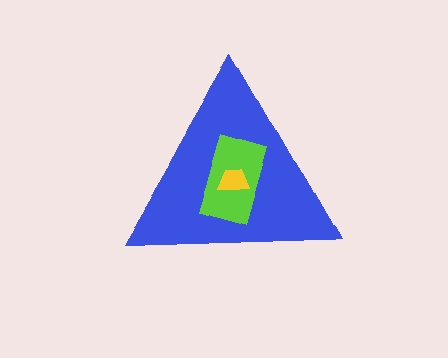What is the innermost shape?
The yellow trapezoid.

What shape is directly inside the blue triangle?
The lime rectangle.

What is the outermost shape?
The blue triangle.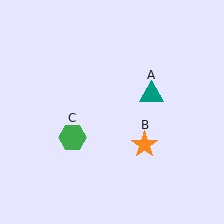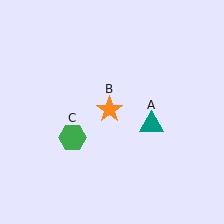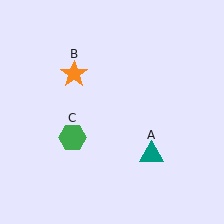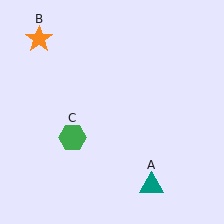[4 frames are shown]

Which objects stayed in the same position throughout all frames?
Green hexagon (object C) remained stationary.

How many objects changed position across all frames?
2 objects changed position: teal triangle (object A), orange star (object B).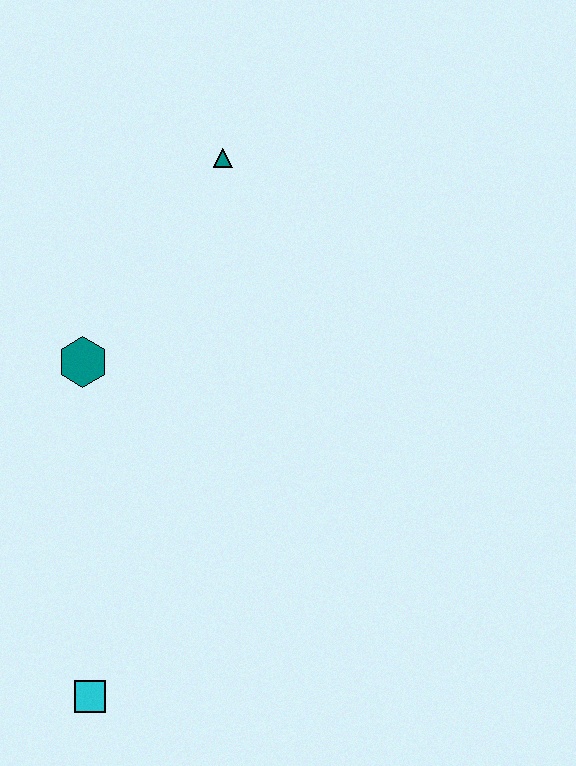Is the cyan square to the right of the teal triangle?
No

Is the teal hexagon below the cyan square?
No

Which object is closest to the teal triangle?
The teal hexagon is closest to the teal triangle.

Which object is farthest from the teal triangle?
The cyan square is farthest from the teal triangle.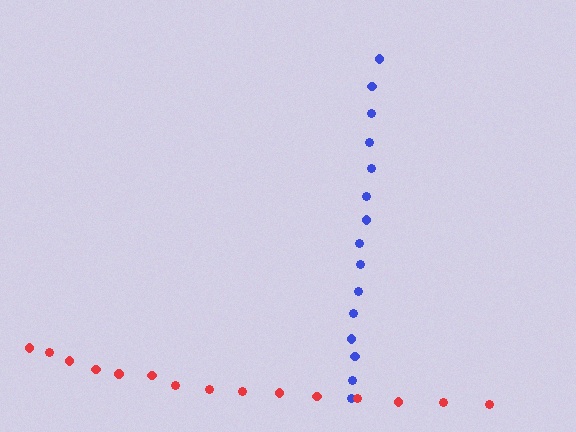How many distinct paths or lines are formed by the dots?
There are 2 distinct paths.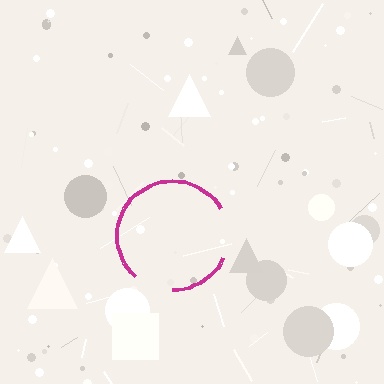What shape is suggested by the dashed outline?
The dashed outline suggests a circle.